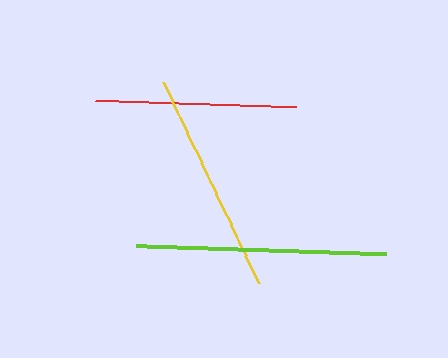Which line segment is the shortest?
The red line is the shortest at approximately 201 pixels.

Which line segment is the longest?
The lime line is the longest at approximately 251 pixels.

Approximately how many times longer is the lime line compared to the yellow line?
The lime line is approximately 1.1 times the length of the yellow line.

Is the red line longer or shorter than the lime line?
The lime line is longer than the red line.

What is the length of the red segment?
The red segment is approximately 201 pixels long.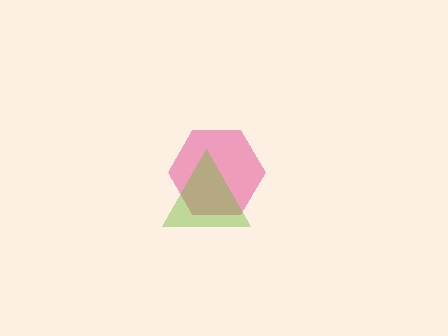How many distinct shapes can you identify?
There are 2 distinct shapes: a pink hexagon, a lime triangle.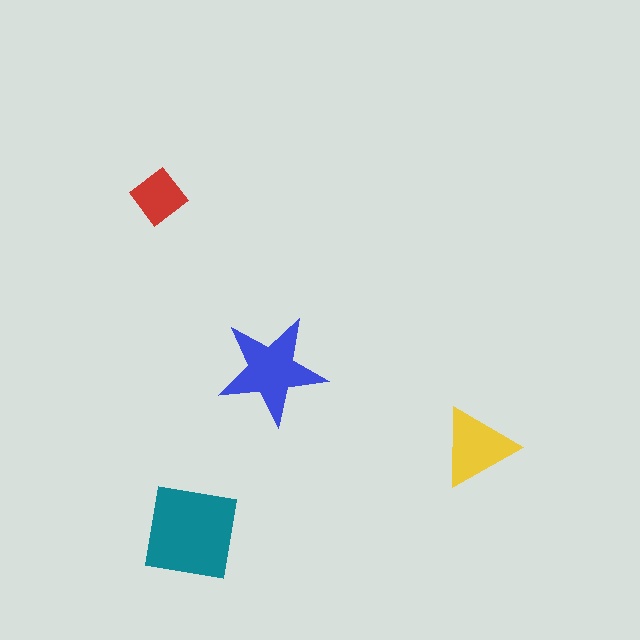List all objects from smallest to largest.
The red diamond, the yellow triangle, the blue star, the teal square.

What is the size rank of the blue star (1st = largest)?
2nd.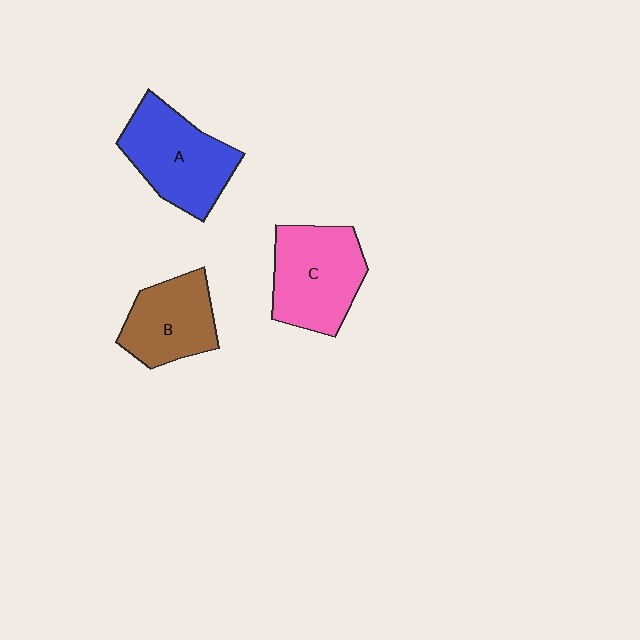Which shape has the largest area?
Shape A (blue).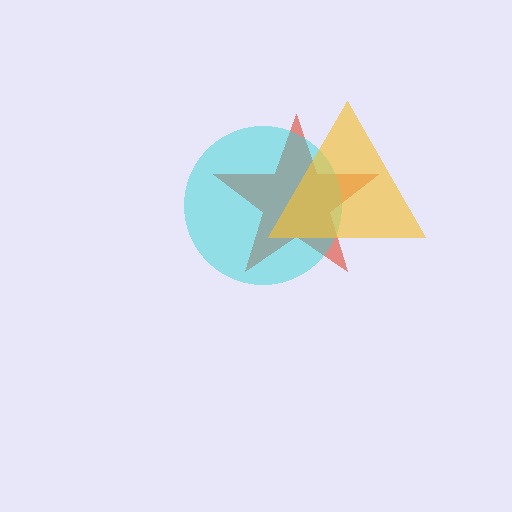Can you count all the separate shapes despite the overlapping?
Yes, there are 3 separate shapes.